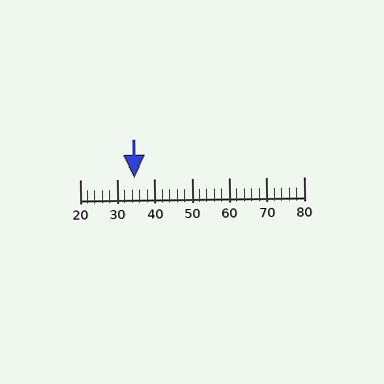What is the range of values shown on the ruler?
The ruler shows values from 20 to 80.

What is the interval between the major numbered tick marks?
The major tick marks are spaced 10 units apart.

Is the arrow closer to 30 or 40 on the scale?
The arrow is closer to 30.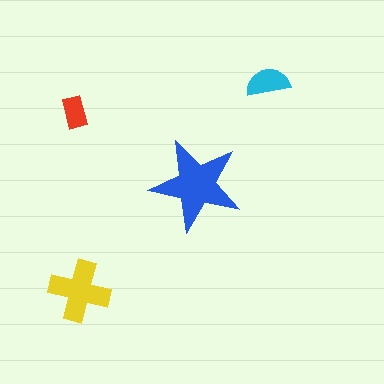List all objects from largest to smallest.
The blue star, the yellow cross, the cyan semicircle, the red rectangle.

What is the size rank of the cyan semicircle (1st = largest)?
3rd.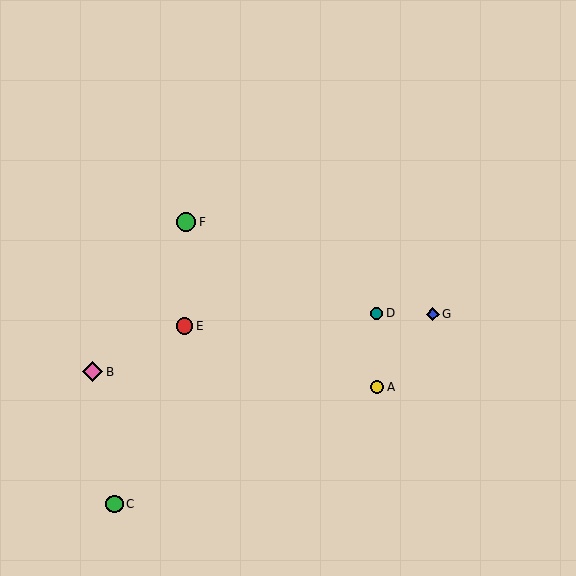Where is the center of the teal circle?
The center of the teal circle is at (377, 313).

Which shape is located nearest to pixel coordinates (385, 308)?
The teal circle (labeled D) at (377, 313) is nearest to that location.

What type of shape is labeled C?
Shape C is a green circle.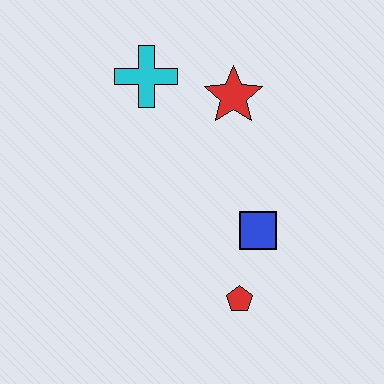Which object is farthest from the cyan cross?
The red pentagon is farthest from the cyan cross.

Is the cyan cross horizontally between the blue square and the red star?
No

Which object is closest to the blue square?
The red pentagon is closest to the blue square.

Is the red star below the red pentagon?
No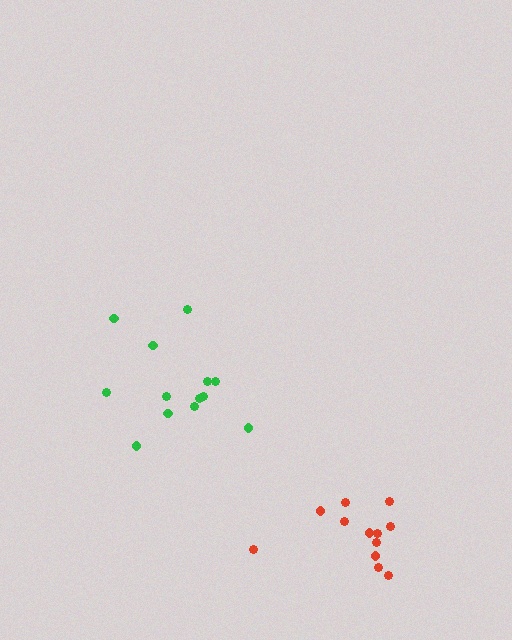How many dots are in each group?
Group 1: 12 dots, Group 2: 13 dots (25 total).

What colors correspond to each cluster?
The clusters are colored: red, green.